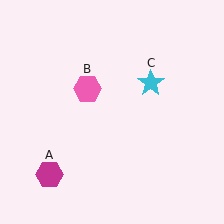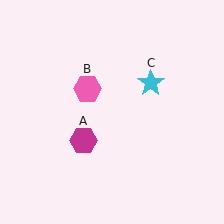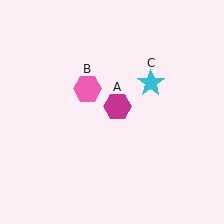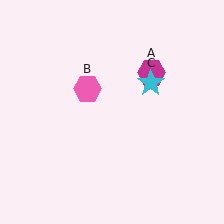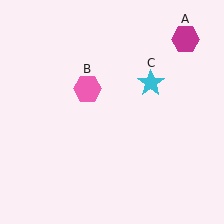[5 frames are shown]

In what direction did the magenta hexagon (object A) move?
The magenta hexagon (object A) moved up and to the right.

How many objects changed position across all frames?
1 object changed position: magenta hexagon (object A).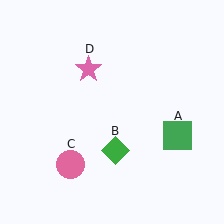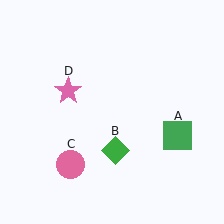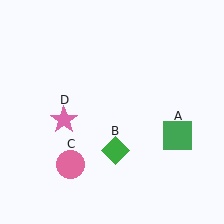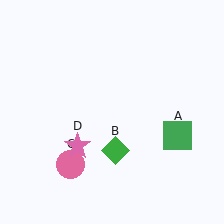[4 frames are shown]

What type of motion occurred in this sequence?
The pink star (object D) rotated counterclockwise around the center of the scene.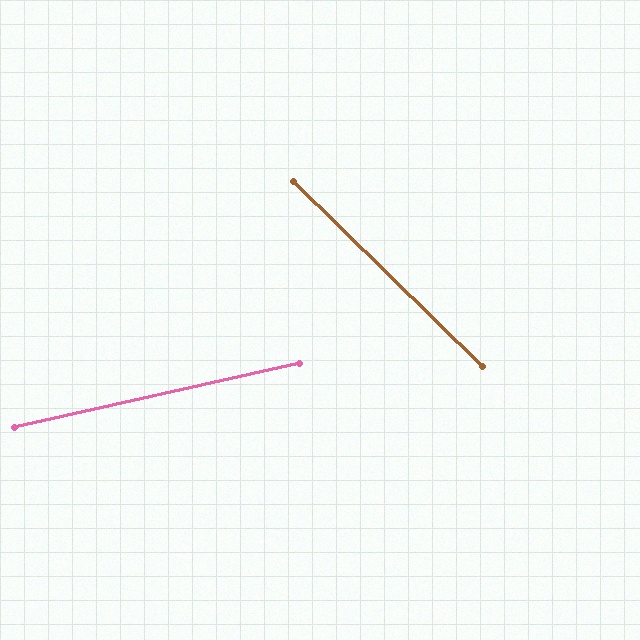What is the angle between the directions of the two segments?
Approximately 57 degrees.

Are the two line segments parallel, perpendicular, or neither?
Neither parallel nor perpendicular — they differ by about 57°.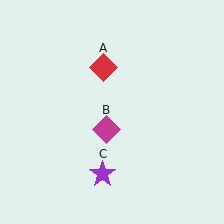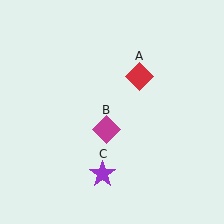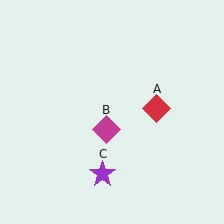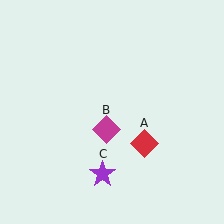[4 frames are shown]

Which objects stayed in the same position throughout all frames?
Magenta diamond (object B) and purple star (object C) remained stationary.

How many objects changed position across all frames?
1 object changed position: red diamond (object A).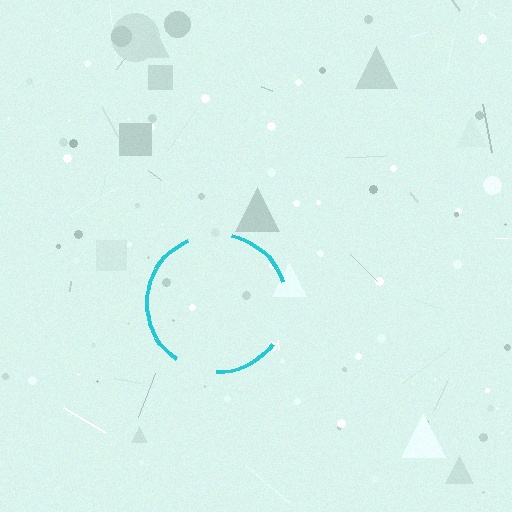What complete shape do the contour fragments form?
The contour fragments form a circle.